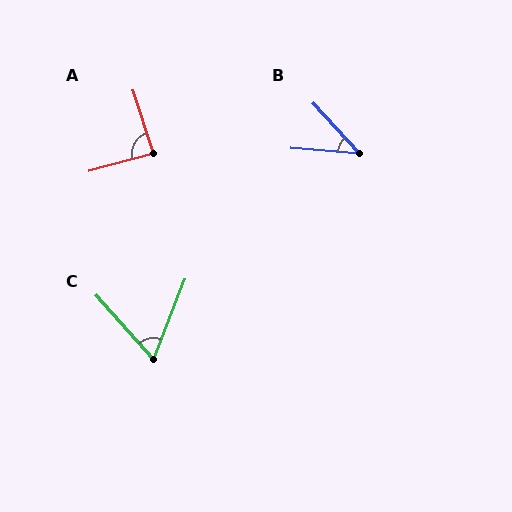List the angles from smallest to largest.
B (43°), C (63°), A (87°).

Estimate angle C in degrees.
Approximately 63 degrees.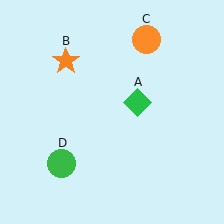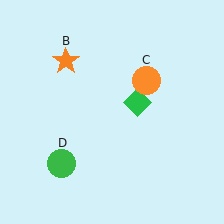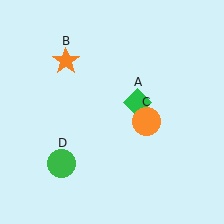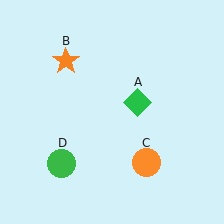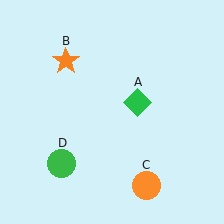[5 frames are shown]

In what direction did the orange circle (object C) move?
The orange circle (object C) moved down.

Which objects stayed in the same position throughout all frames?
Green diamond (object A) and orange star (object B) and green circle (object D) remained stationary.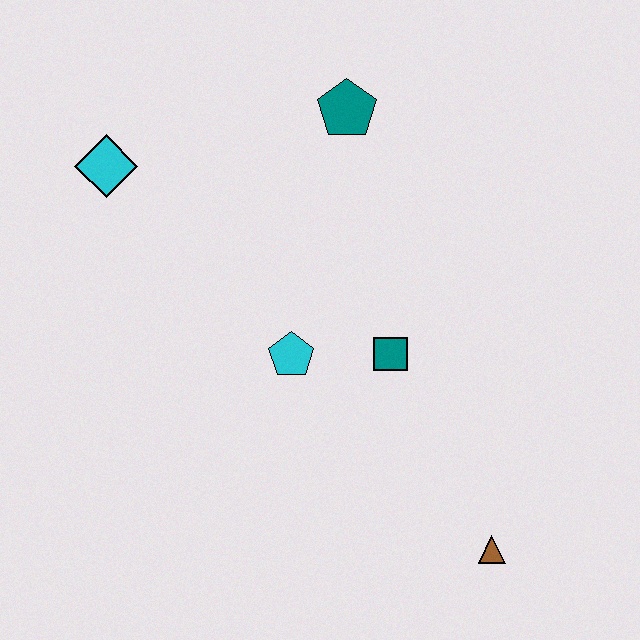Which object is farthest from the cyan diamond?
The brown triangle is farthest from the cyan diamond.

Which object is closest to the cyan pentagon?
The teal square is closest to the cyan pentagon.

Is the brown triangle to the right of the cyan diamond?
Yes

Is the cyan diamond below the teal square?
No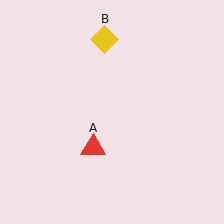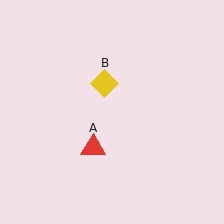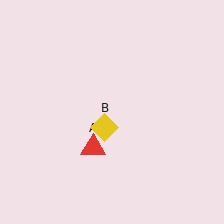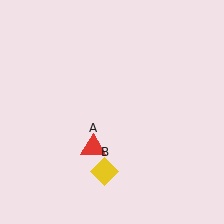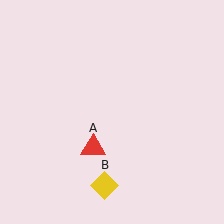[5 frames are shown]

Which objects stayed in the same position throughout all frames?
Red triangle (object A) remained stationary.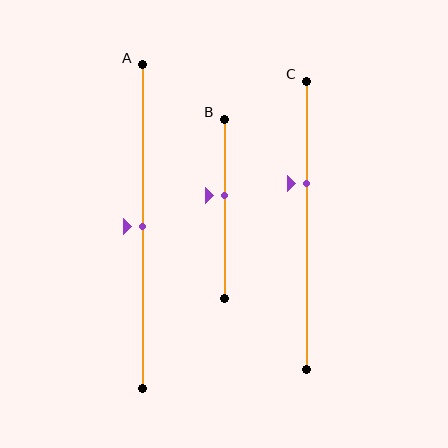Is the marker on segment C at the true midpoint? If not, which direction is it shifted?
No, the marker on segment C is shifted upward by about 14% of the segment length.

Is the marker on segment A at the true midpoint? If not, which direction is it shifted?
Yes, the marker on segment A is at the true midpoint.